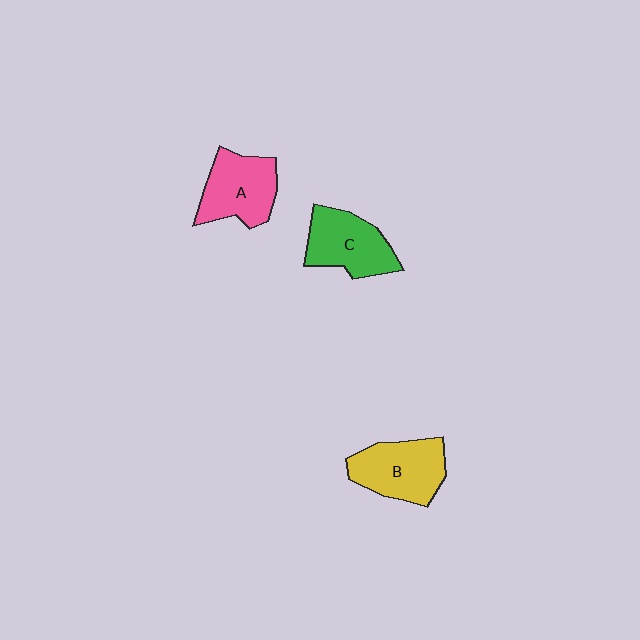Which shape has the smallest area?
Shape C (green).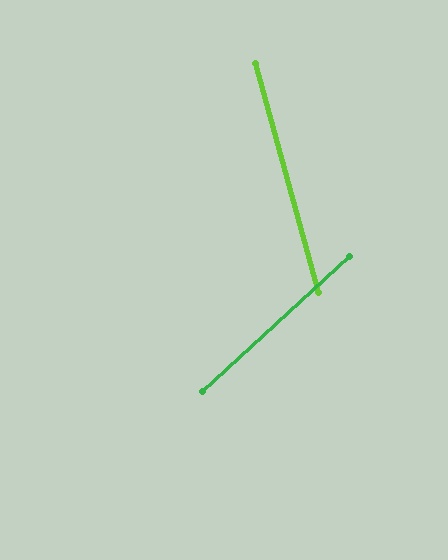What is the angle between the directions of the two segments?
Approximately 63 degrees.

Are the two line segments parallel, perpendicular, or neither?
Neither parallel nor perpendicular — they differ by about 63°.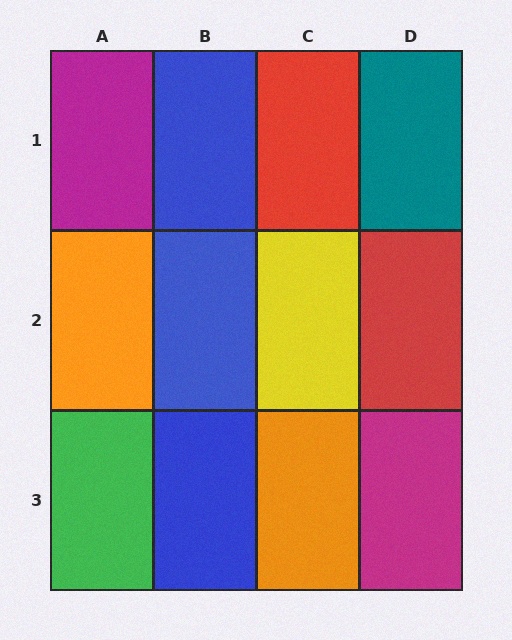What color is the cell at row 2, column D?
Red.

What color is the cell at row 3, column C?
Orange.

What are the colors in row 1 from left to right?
Magenta, blue, red, teal.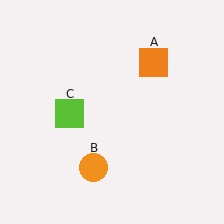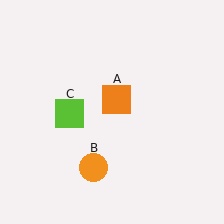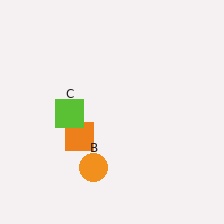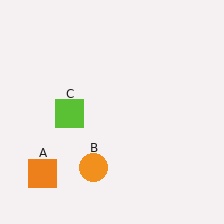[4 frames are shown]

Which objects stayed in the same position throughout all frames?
Orange circle (object B) and lime square (object C) remained stationary.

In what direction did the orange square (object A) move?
The orange square (object A) moved down and to the left.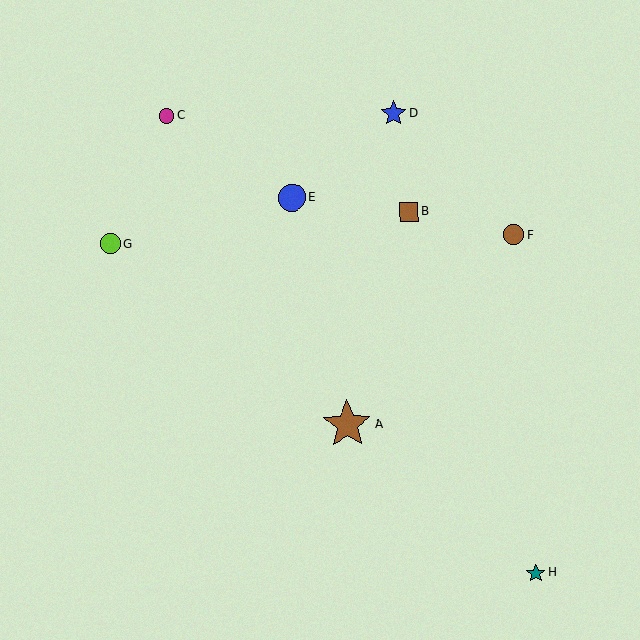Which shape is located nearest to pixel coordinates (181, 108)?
The magenta circle (labeled C) at (166, 116) is nearest to that location.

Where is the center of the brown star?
The center of the brown star is at (347, 425).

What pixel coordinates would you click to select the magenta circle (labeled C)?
Click at (166, 116) to select the magenta circle C.